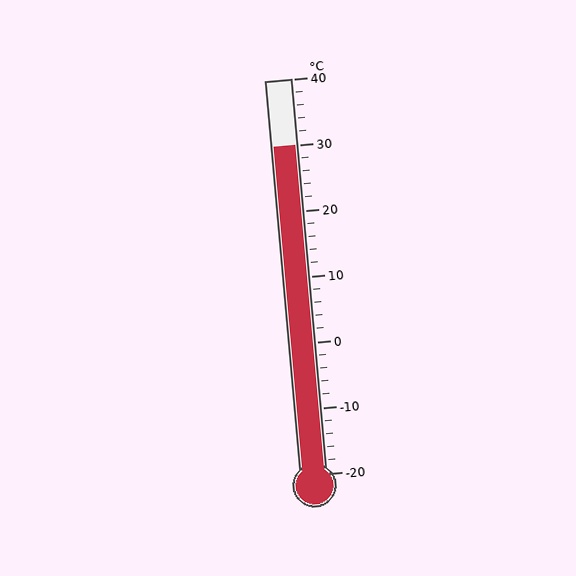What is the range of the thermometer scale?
The thermometer scale ranges from -20°C to 40°C.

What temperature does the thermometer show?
The thermometer shows approximately 30°C.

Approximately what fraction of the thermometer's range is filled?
The thermometer is filled to approximately 85% of its range.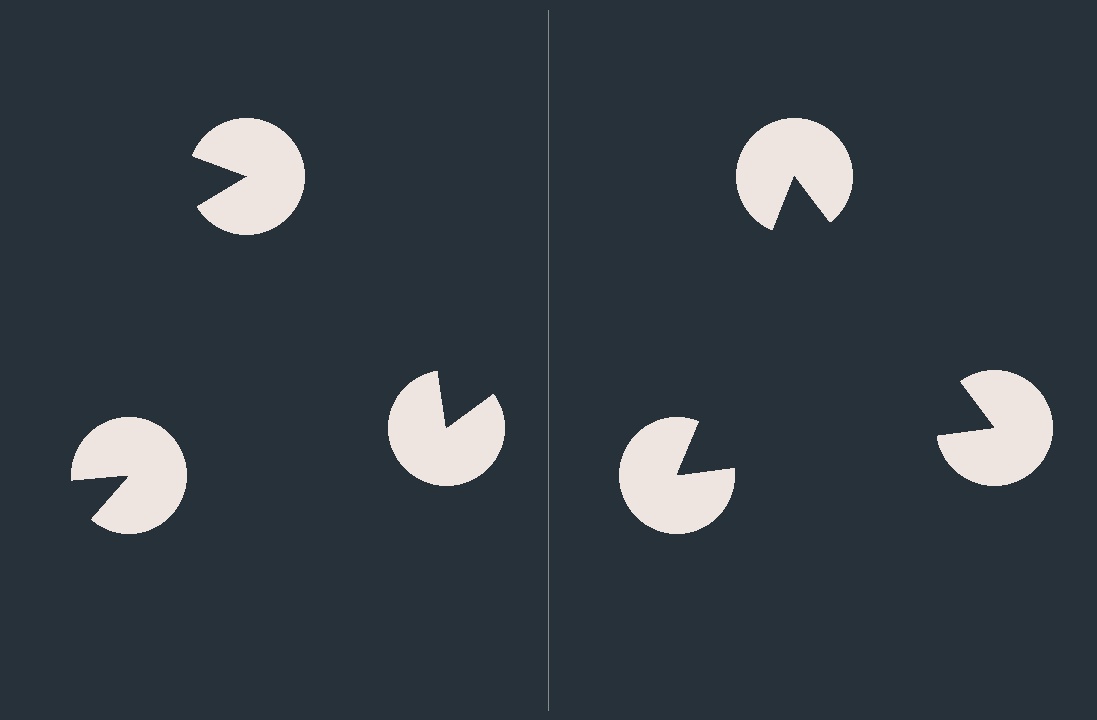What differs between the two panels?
The pac-man discs are positioned identically on both sides; only the wedge orientations differ. On the right they align to a triangle; on the left they are misaligned.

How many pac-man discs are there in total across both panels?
6 — 3 on each side.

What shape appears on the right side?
An illusory triangle.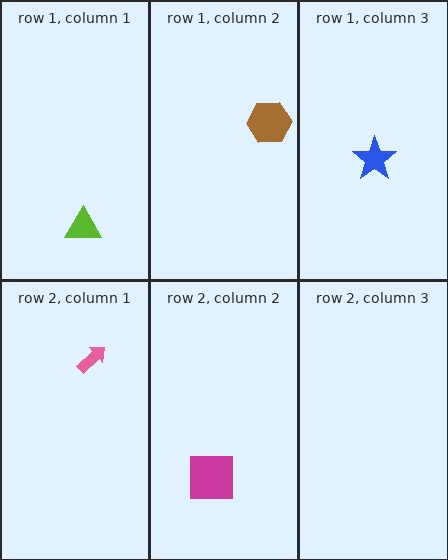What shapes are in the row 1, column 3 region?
The blue star.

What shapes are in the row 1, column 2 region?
The brown hexagon.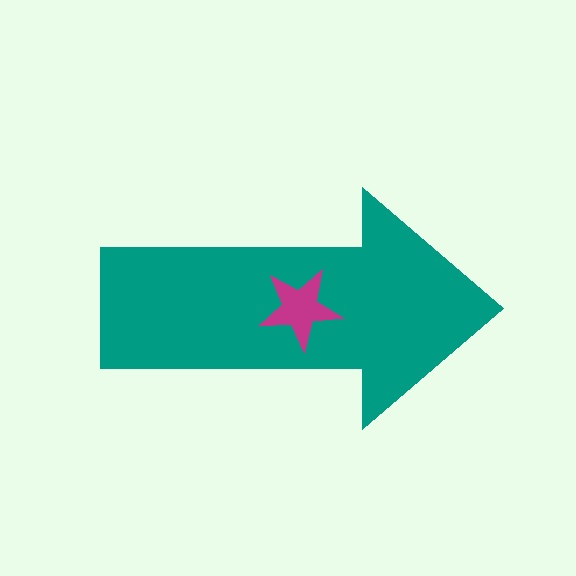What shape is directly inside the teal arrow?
The magenta star.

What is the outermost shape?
The teal arrow.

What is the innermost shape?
The magenta star.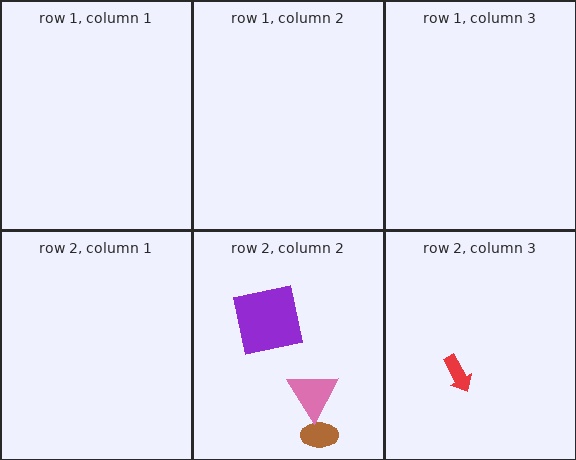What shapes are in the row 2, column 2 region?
The brown ellipse, the purple square, the pink triangle.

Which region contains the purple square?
The row 2, column 2 region.